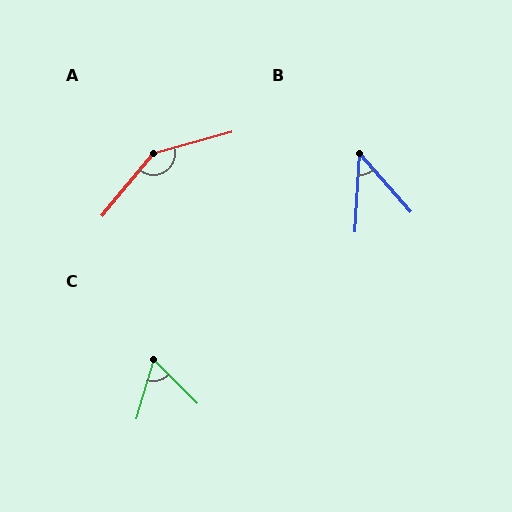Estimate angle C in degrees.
Approximately 62 degrees.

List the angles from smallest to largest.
B (44°), C (62°), A (145°).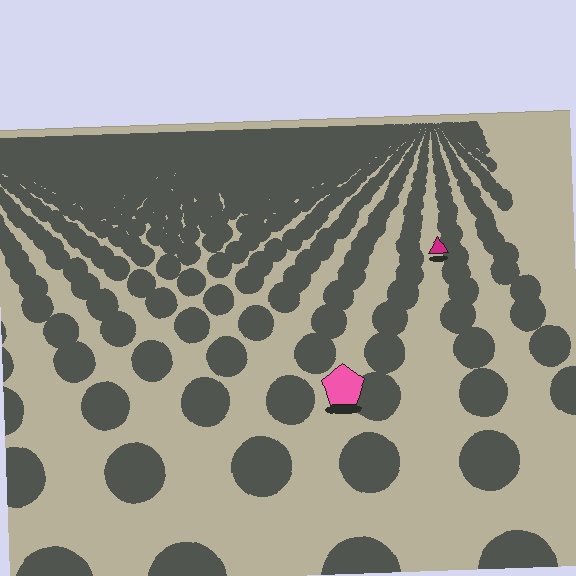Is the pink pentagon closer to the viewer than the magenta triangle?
Yes. The pink pentagon is closer — you can tell from the texture gradient: the ground texture is coarser near it.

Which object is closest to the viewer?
The pink pentagon is closest. The texture marks near it are larger and more spread out.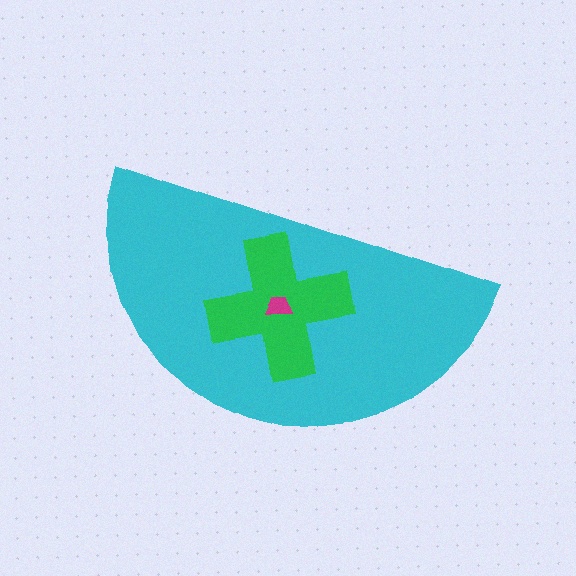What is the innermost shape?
The magenta trapezoid.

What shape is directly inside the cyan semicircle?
The green cross.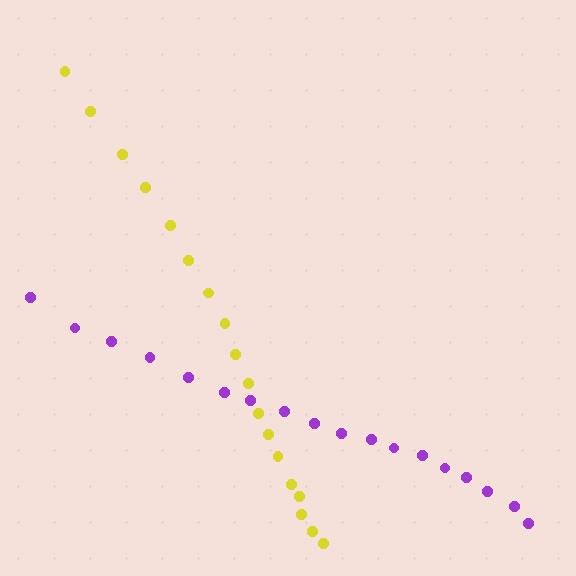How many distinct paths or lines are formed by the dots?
There are 2 distinct paths.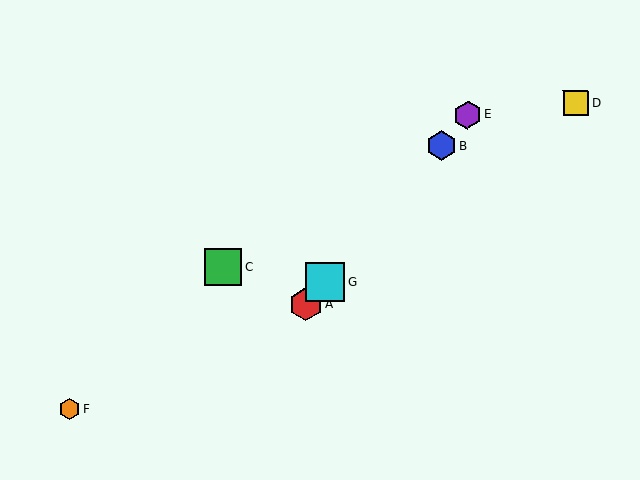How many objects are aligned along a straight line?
4 objects (A, B, E, G) are aligned along a straight line.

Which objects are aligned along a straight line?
Objects A, B, E, G are aligned along a straight line.